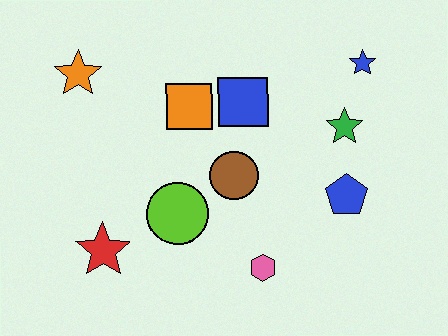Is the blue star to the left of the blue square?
No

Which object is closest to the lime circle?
The brown circle is closest to the lime circle.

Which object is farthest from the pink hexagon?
The orange star is farthest from the pink hexagon.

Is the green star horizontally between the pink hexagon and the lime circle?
No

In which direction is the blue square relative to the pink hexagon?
The blue square is above the pink hexagon.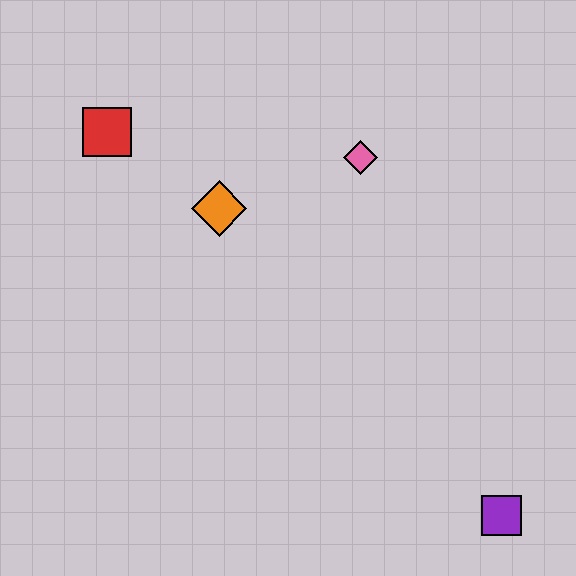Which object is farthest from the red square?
The purple square is farthest from the red square.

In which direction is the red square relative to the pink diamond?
The red square is to the left of the pink diamond.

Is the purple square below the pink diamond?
Yes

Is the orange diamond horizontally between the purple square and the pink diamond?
No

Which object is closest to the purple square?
The pink diamond is closest to the purple square.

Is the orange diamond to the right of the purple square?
No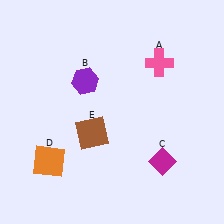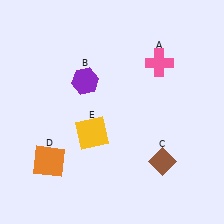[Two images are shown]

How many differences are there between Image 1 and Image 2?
There are 2 differences between the two images.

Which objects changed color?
C changed from magenta to brown. E changed from brown to yellow.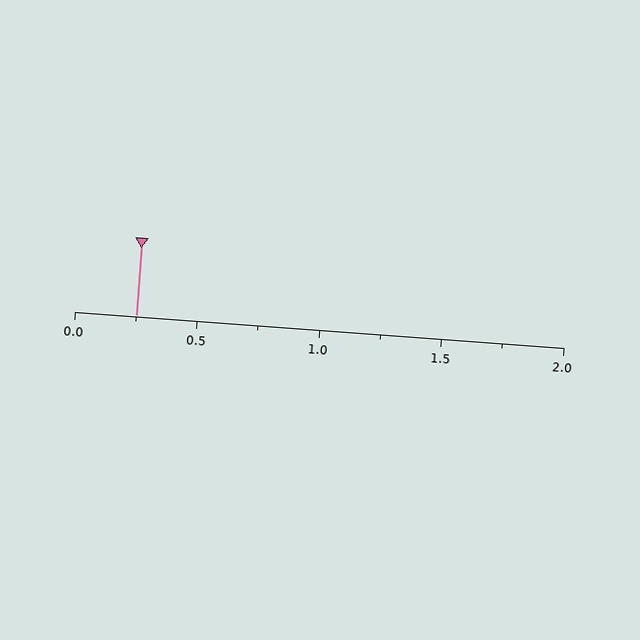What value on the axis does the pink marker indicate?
The marker indicates approximately 0.25.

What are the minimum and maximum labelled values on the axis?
The axis runs from 0.0 to 2.0.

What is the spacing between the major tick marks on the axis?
The major ticks are spaced 0.5 apart.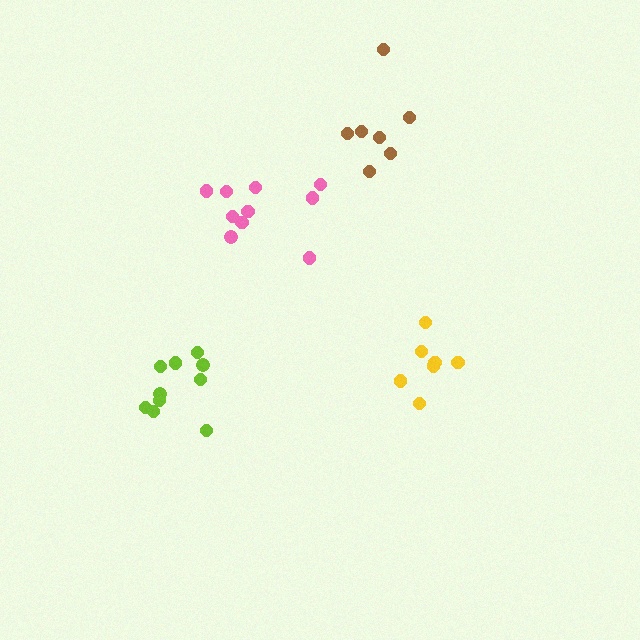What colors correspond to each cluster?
The clusters are colored: lime, brown, pink, yellow.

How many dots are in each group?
Group 1: 10 dots, Group 2: 7 dots, Group 3: 10 dots, Group 4: 7 dots (34 total).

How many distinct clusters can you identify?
There are 4 distinct clusters.